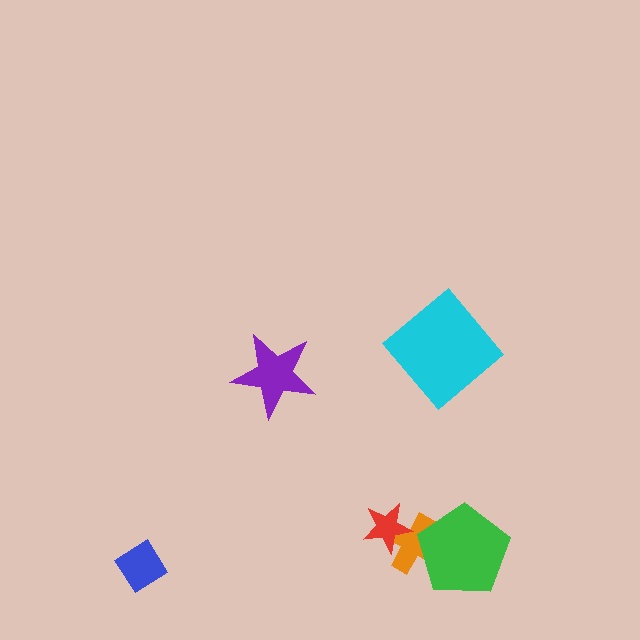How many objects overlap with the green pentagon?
1 object overlaps with the green pentagon.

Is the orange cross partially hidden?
Yes, it is partially covered by another shape.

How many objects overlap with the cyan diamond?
0 objects overlap with the cyan diamond.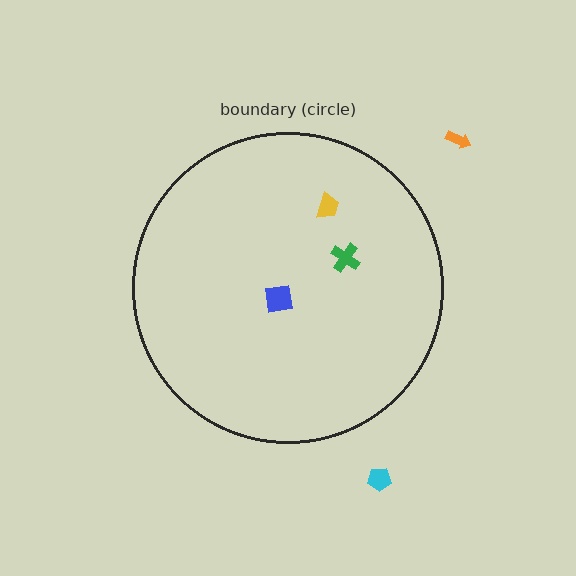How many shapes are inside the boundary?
3 inside, 2 outside.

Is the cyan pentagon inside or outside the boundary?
Outside.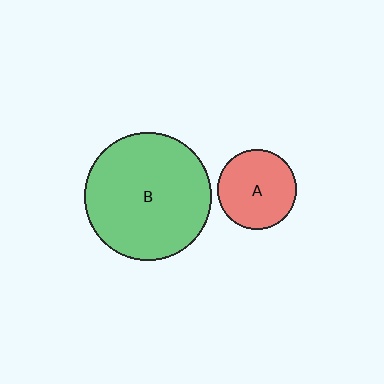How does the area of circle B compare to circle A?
Approximately 2.6 times.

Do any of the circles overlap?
No, none of the circles overlap.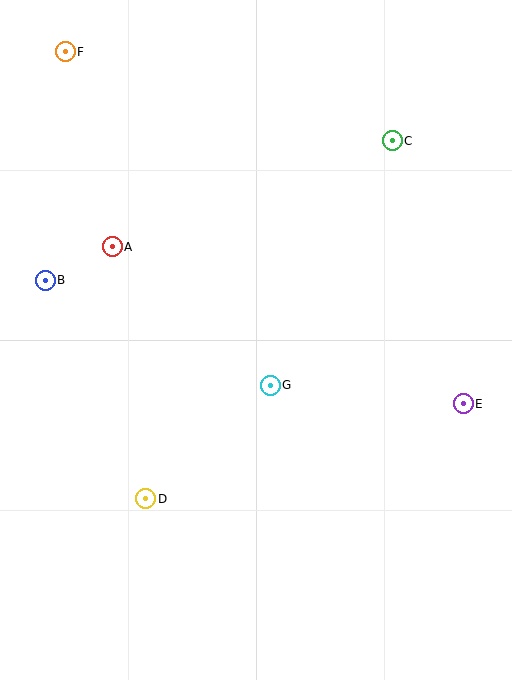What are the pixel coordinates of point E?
Point E is at (463, 404).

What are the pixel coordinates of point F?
Point F is at (65, 52).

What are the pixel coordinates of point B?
Point B is at (45, 280).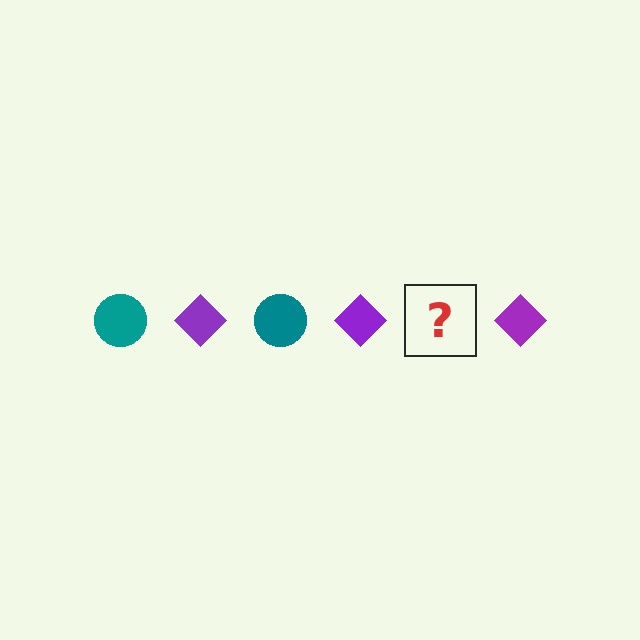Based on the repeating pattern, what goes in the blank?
The blank should be a teal circle.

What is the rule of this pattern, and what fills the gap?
The rule is that the pattern alternates between teal circle and purple diamond. The gap should be filled with a teal circle.